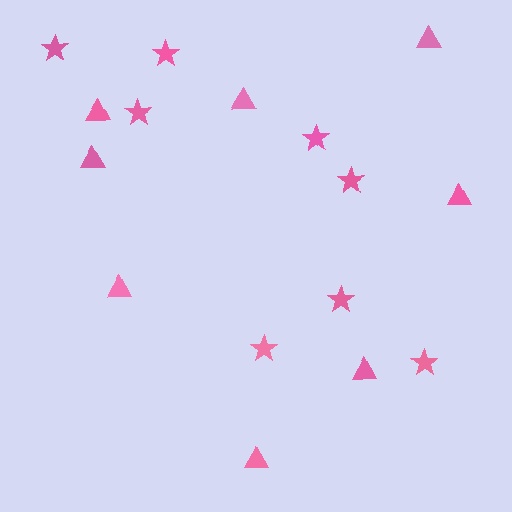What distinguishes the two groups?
There are 2 groups: one group of stars (8) and one group of triangles (8).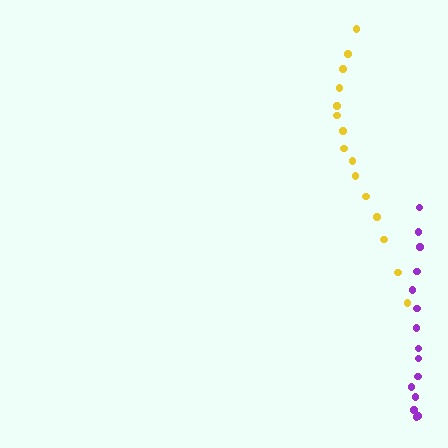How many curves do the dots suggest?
There are 2 distinct paths.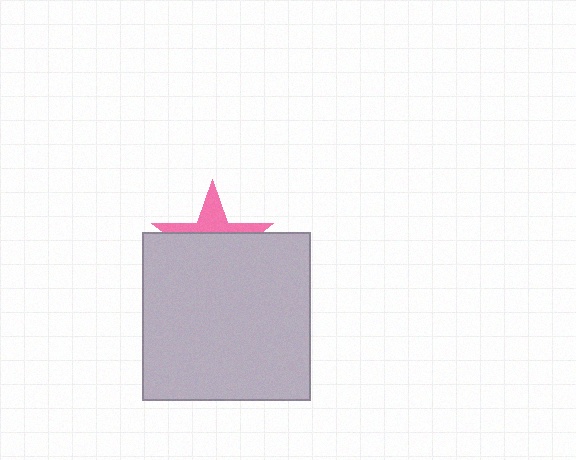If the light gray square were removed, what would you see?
You would see the complete pink star.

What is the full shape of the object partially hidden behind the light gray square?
The partially hidden object is a pink star.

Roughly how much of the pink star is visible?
A small part of it is visible (roughly 33%).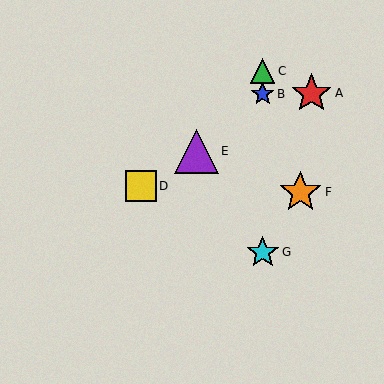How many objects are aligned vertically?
3 objects (B, C, G) are aligned vertically.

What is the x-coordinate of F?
Object F is at x≈300.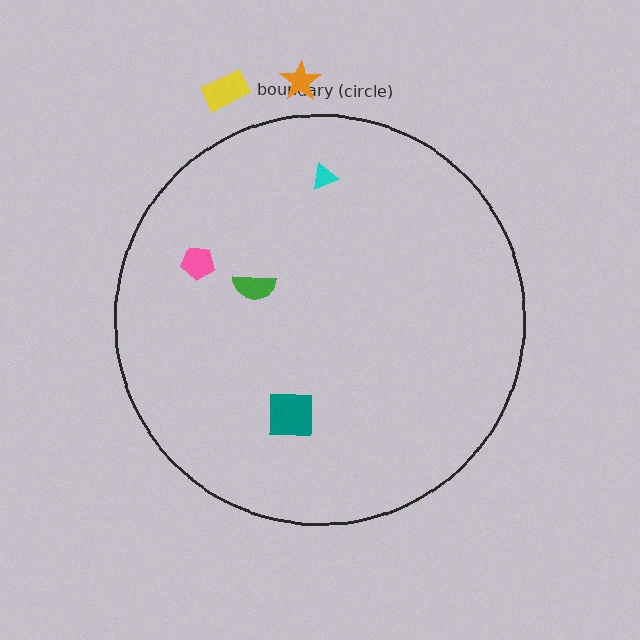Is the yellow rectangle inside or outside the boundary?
Outside.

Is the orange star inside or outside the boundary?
Outside.